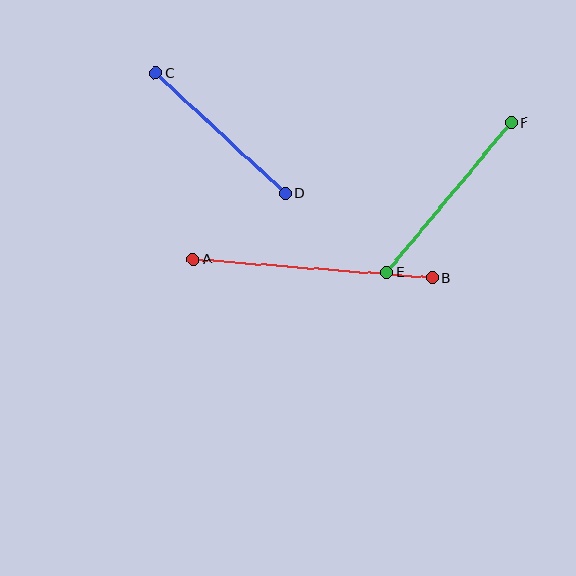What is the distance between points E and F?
The distance is approximately 195 pixels.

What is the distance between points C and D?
The distance is approximately 177 pixels.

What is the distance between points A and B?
The distance is approximately 240 pixels.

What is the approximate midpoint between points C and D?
The midpoint is at approximately (221, 133) pixels.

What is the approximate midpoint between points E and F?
The midpoint is at approximately (449, 197) pixels.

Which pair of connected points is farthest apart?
Points A and B are farthest apart.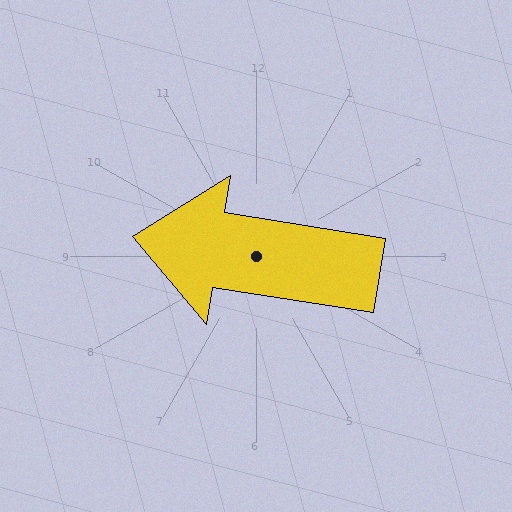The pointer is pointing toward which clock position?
Roughly 9 o'clock.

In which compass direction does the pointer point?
West.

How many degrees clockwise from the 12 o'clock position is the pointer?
Approximately 279 degrees.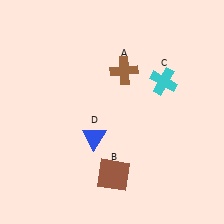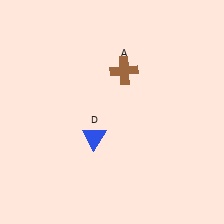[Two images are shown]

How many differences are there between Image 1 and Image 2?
There are 2 differences between the two images.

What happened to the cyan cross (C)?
The cyan cross (C) was removed in Image 2. It was in the top-right area of Image 1.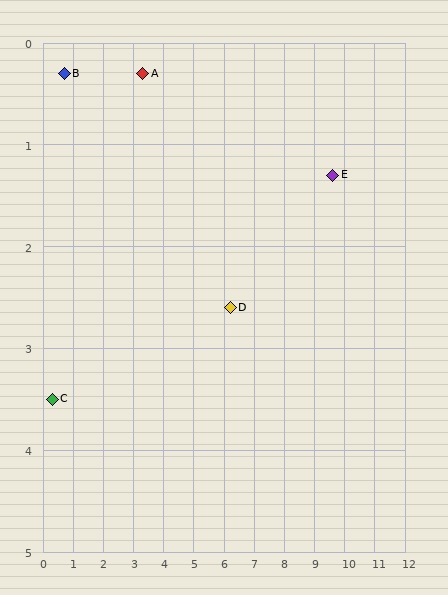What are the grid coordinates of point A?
Point A is at approximately (3.3, 0.3).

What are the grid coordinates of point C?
Point C is at approximately (0.3, 3.5).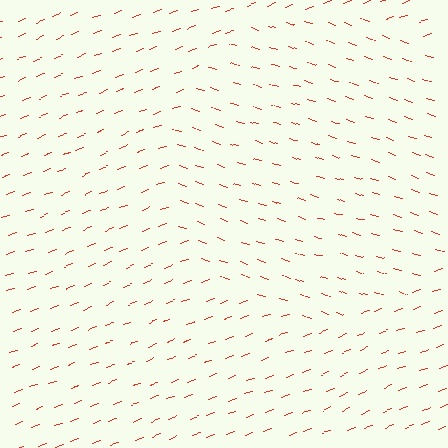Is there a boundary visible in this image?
Yes, there is a texture boundary formed by a change in line orientation.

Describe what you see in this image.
The image is filled with small red line segments. A circle region in the image has lines oriented differently from the surrounding lines, creating a visible texture boundary.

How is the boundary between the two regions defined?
The boundary is defined purely by a change in line orientation (approximately 38 degrees difference). All lines are the same color and thickness.